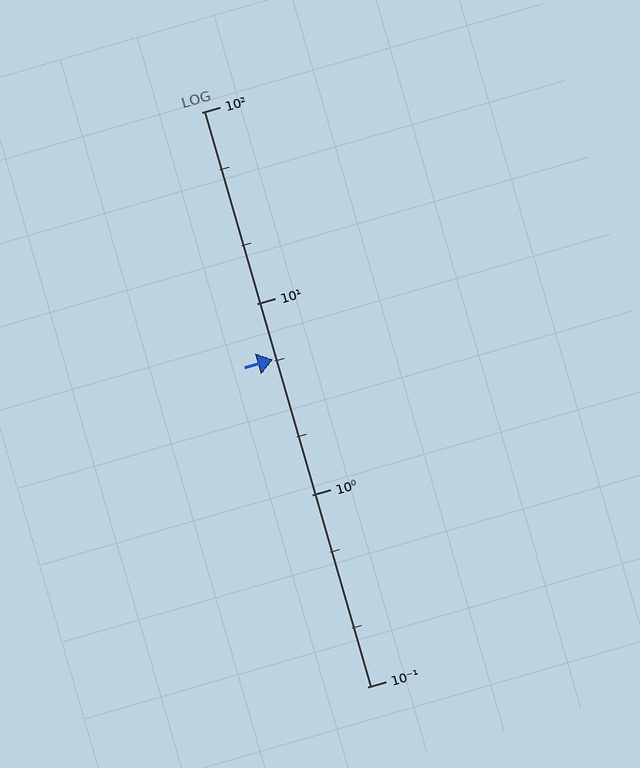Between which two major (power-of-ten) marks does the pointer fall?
The pointer is between 1 and 10.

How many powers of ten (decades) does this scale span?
The scale spans 3 decades, from 0.1 to 100.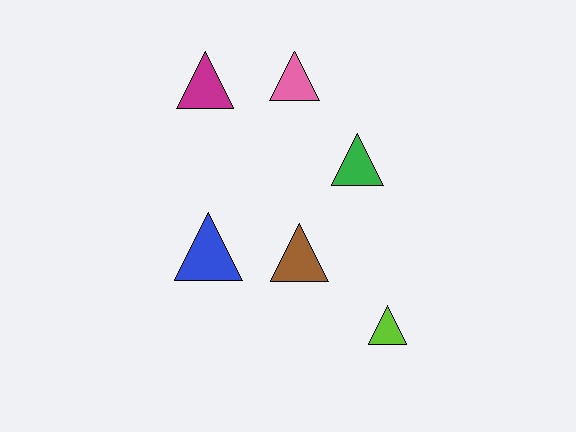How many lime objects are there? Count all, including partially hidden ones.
There is 1 lime object.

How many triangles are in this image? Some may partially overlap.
There are 6 triangles.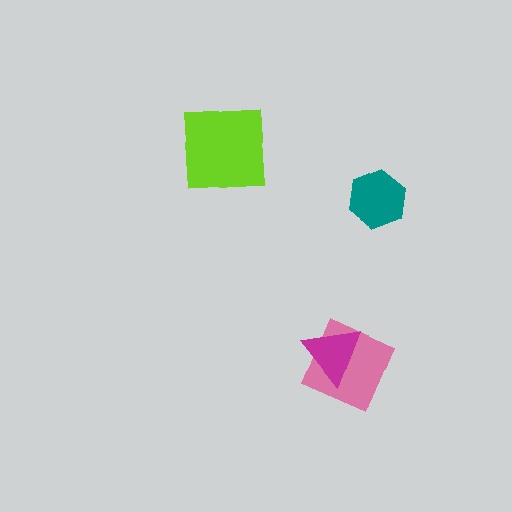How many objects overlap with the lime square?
0 objects overlap with the lime square.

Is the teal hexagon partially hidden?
No, no other shape covers it.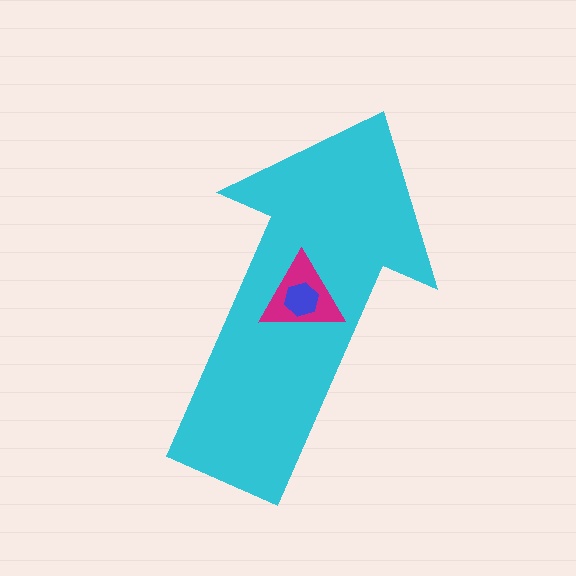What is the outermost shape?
The cyan arrow.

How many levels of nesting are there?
3.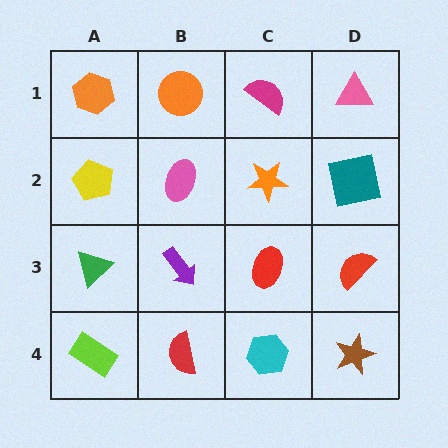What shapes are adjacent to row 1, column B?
A pink ellipse (row 2, column B), an orange hexagon (row 1, column A), a magenta semicircle (row 1, column C).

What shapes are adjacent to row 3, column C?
An orange star (row 2, column C), a cyan hexagon (row 4, column C), a purple arrow (row 3, column B), a red semicircle (row 3, column D).